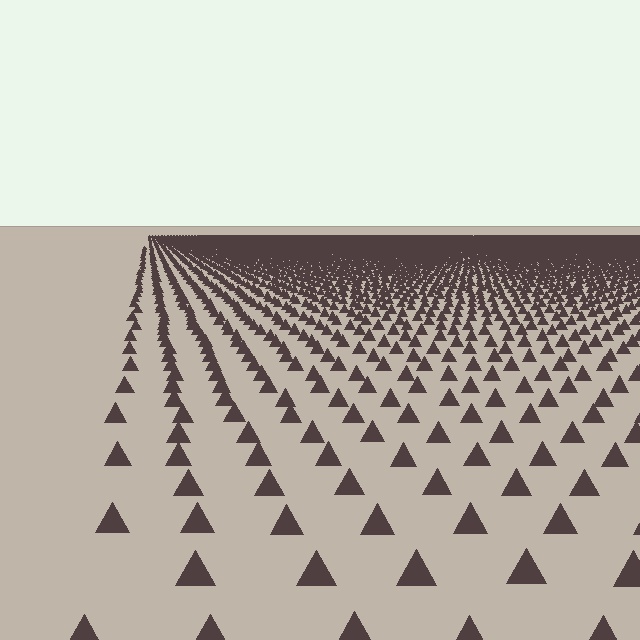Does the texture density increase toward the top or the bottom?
Density increases toward the top.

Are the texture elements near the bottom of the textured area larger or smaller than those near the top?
Larger. Near the bottom, elements are closer to the viewer and appear at a bigger on-screen size.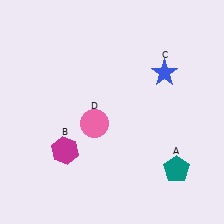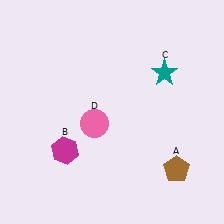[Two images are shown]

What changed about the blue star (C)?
In Image 1, C is blue. In Image 2, it changed to teal.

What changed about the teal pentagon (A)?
In Image 1, A is teal. In Image 2, it changed to brown.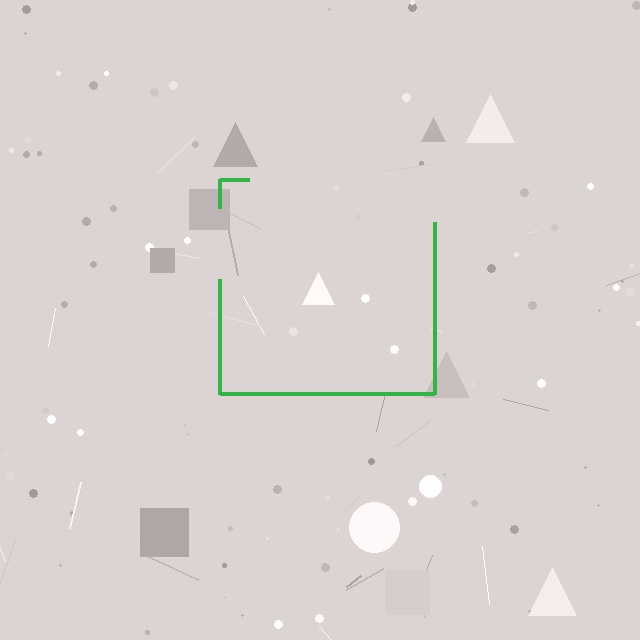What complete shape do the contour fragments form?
The contour fragments form a square.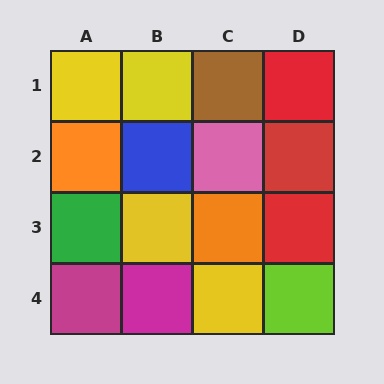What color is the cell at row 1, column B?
Yellow.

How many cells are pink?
1 cell is pink.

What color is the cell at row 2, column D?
Red.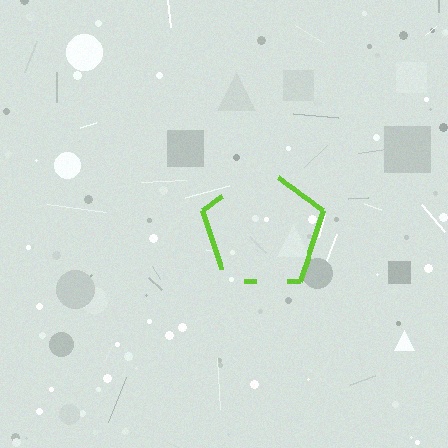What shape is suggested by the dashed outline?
The dashed outline suggests a pentagon.